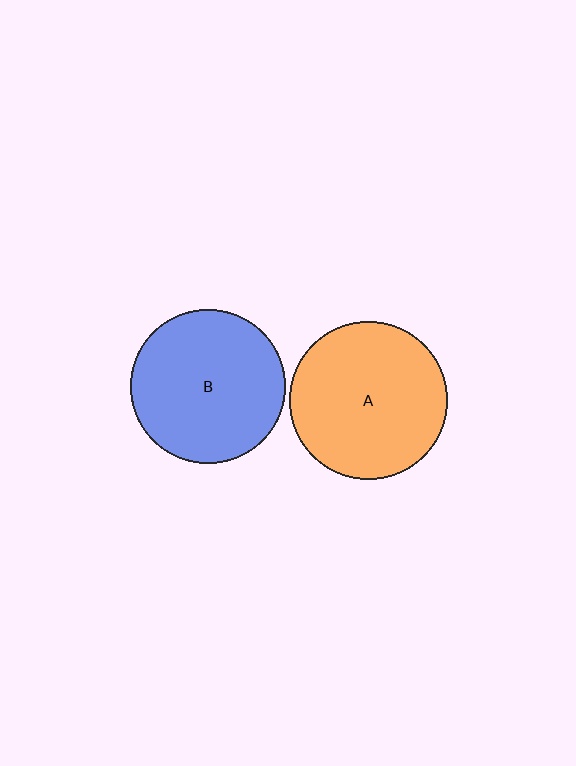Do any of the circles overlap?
No, none of the circles overlap.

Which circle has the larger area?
Circle A (orange).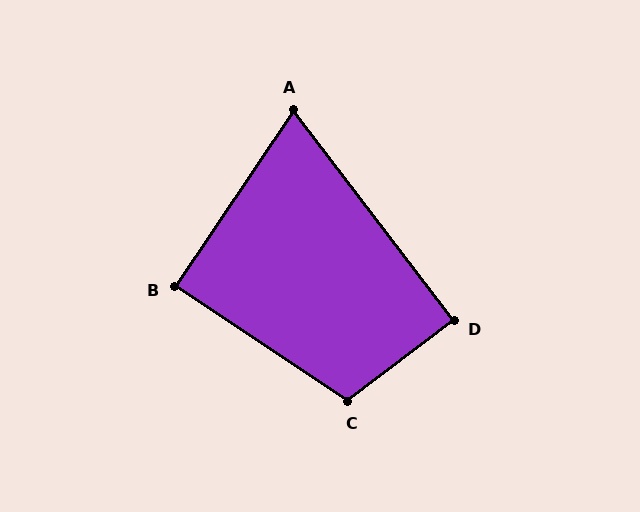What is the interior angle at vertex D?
Approximately 90 degrees (approximately right).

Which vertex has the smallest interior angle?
A, at approximately 71 degrees.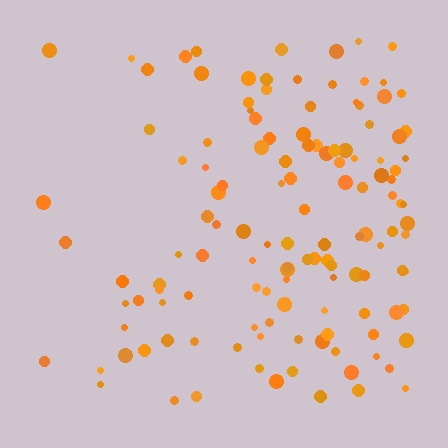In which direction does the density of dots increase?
From left to right, with the right side densest.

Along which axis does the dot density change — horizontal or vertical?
Horizontal.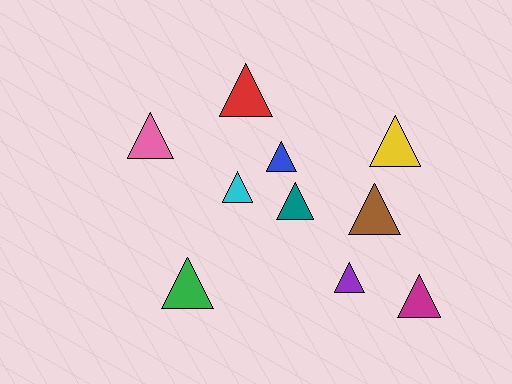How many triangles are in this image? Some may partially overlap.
There are 10 triangles.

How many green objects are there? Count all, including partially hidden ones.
There is 1 green object.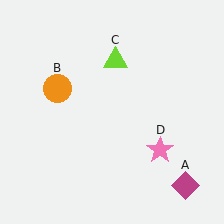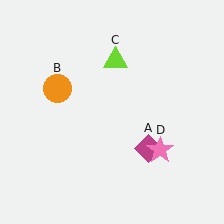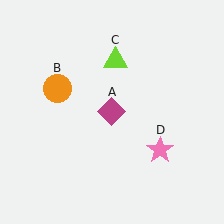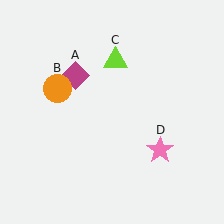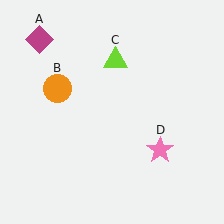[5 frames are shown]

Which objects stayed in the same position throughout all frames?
Orange circle (object B) and lime triangle (object C) and pink star (object D) remained stationary.